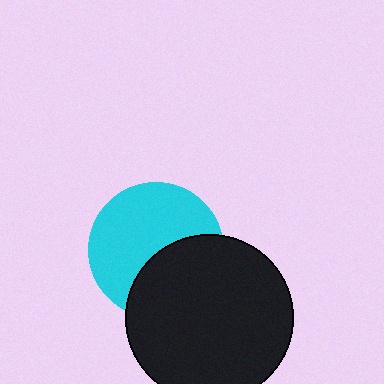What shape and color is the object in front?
The object in front is a black circle.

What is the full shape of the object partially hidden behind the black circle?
The partially hidden object is a cyan circle.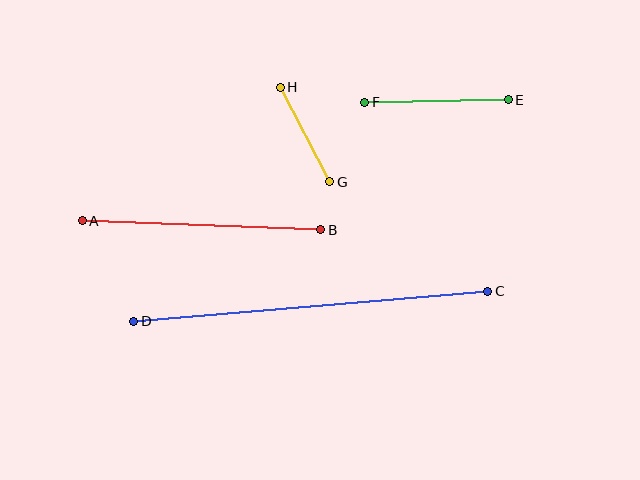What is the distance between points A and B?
The distance is approximately 238 pixels.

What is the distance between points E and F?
The distance is approximately 143 pixels.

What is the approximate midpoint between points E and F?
The midpoint is at approximately (436, 101) pixels.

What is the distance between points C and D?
The distance is approximately 355 pixels.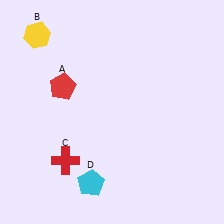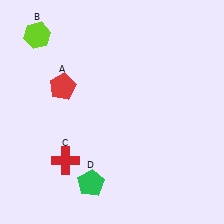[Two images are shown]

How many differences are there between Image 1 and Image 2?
There are 2 differences between the two images.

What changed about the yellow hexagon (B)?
In Image 1, B is yellow. In Image 2, it changed to lime.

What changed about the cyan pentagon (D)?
In Image 1, D is cyan. In Image 2, it changed to green.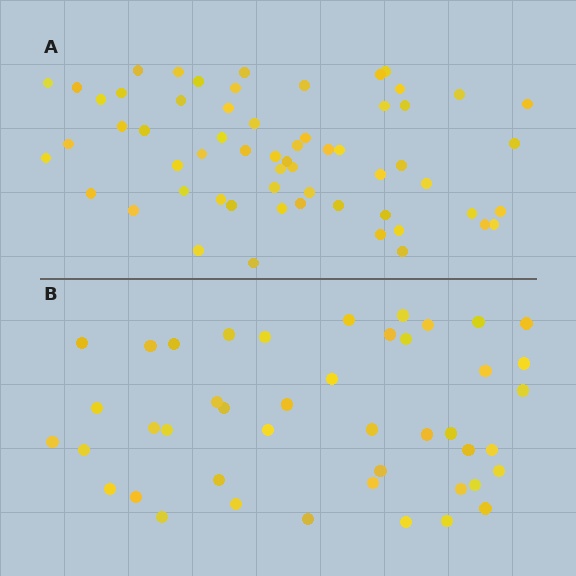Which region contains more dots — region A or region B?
Region A (the top region) has more dots.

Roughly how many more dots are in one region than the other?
Region A has approximately 15 more dots than region B.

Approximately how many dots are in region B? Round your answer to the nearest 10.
About 40 dots. (The exact count is 44, which rounds to 40.)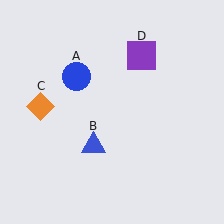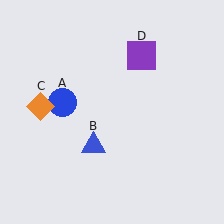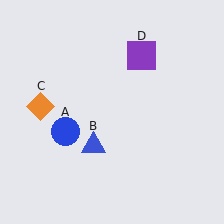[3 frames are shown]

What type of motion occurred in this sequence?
The blue circle (object A) rotated counterclockwise around the center of the scene.